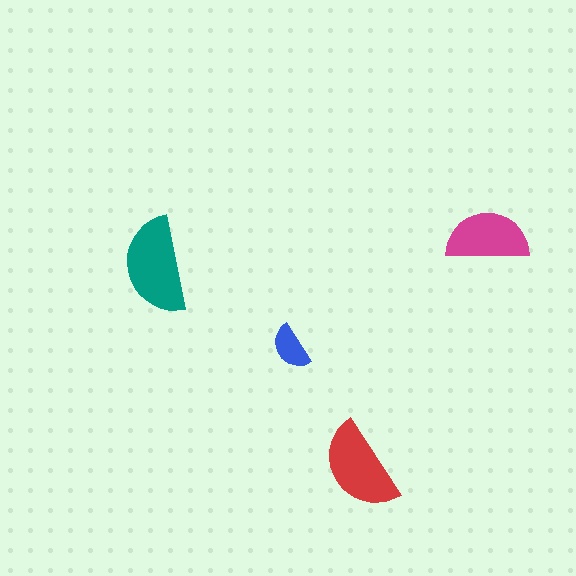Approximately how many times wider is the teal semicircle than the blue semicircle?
About 2 times wider.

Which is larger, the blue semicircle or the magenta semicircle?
The magenta one.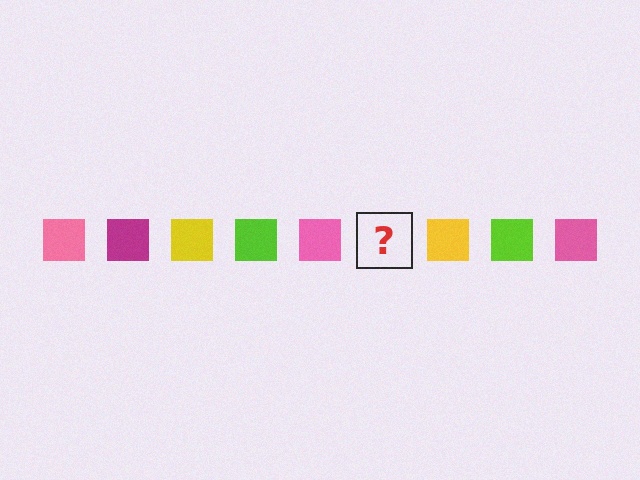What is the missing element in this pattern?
The missing element is a magenta square.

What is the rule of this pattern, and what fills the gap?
The rule is that the pattern cycles through pink, magenta, yellow, lime squares. The gap should be filled with a magenta square.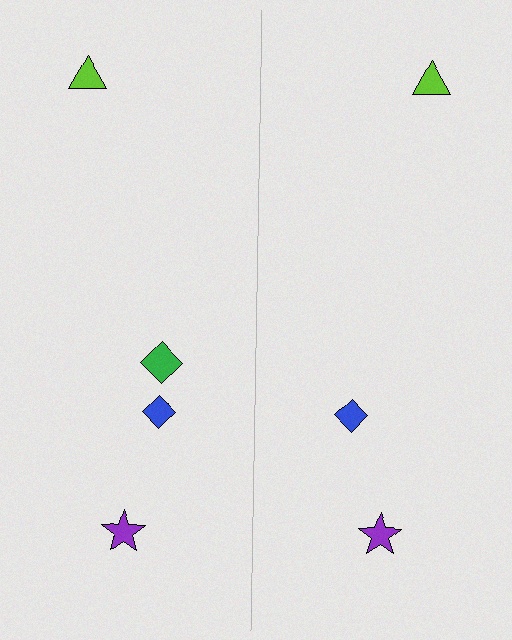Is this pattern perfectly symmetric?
No, the pattern is not perfectly symmetric. A green diamond is missing from the right side.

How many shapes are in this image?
There are 7 shapes in this image.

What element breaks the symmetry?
A green diamond is missing from the right side.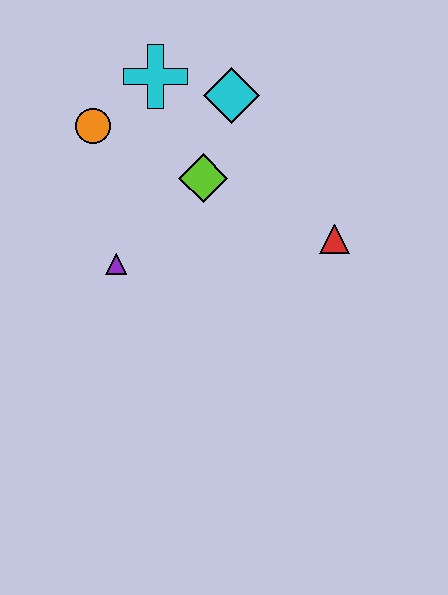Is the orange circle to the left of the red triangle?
Yes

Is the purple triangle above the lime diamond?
No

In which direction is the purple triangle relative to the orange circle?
The purple triangle is below the orange circle.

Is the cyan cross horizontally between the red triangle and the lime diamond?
No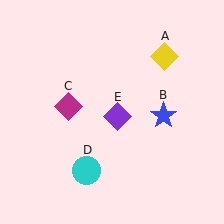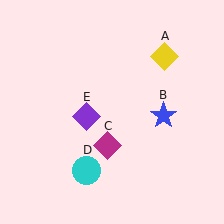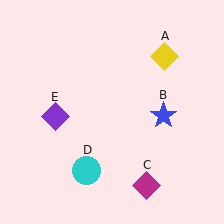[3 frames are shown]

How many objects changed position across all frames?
2 objects changed position: magenta diamond (object C), purple diamond (object E).